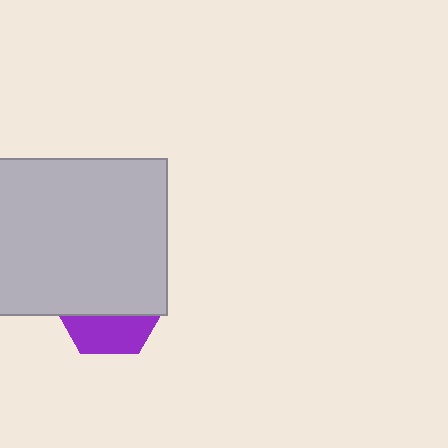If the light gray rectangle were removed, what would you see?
You would see the complete purple hexagon.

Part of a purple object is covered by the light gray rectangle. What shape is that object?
It is a hexagon.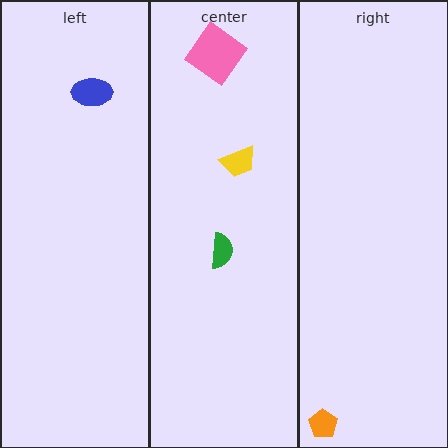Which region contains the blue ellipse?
The left region.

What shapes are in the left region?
The blue ellipse.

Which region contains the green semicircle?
The center region.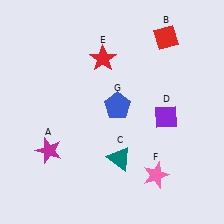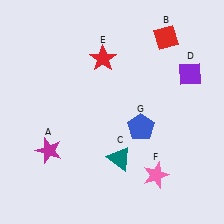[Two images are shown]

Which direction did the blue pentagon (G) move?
The blue pentagon (G) moved right.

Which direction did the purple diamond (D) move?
The purple diamond (D) moved up.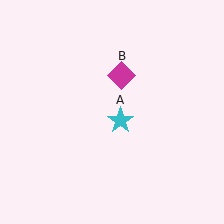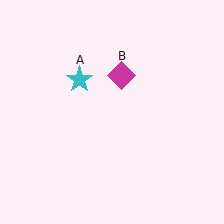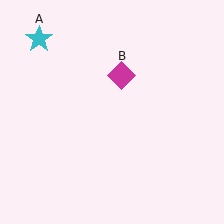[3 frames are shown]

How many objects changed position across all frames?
1 object changed position: cyan star (object A).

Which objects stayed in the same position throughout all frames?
Magenta diamond (object B) remained stationary.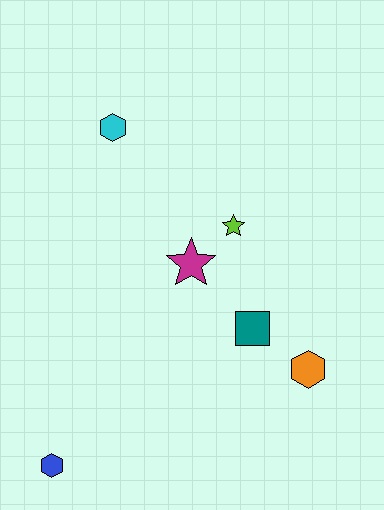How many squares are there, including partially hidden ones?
There is 1 square.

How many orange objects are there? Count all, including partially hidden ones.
There is 1 orange object.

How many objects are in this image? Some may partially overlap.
There are 6 objects.